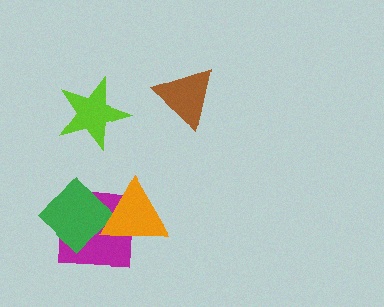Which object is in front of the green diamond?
The orange triangle is in front of the green diamond.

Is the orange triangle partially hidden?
No, no other shape covers it.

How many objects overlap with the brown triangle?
0 objects overlap with the brown triangle.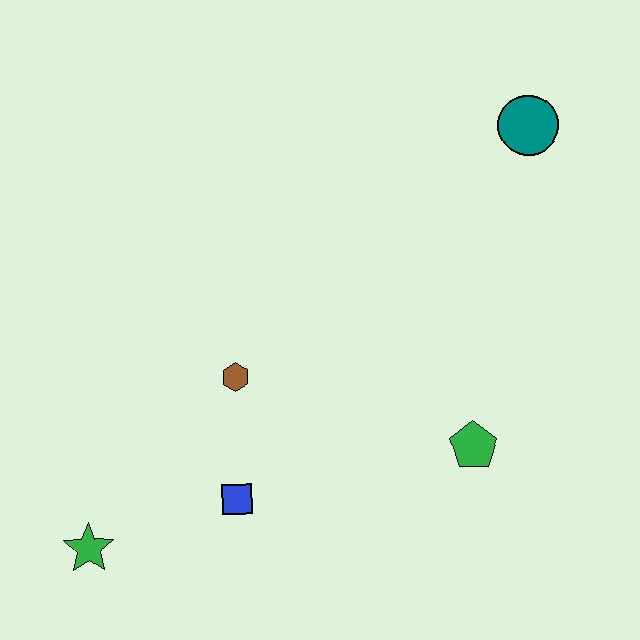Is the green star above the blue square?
No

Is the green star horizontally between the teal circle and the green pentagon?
No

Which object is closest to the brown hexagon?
The blue square is closest to the brown hexagon.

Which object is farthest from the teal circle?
The green star is farthest from the teal circle.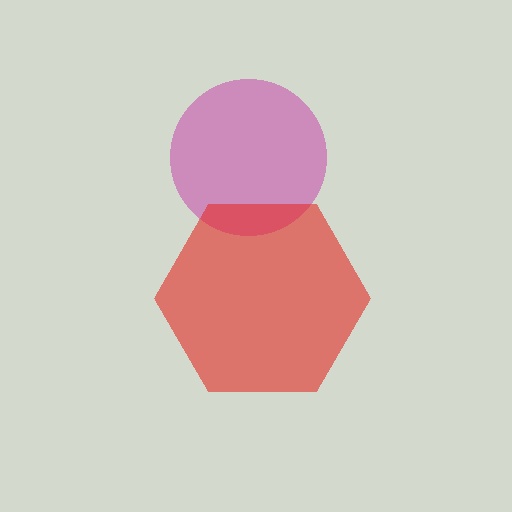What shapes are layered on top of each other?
The layered shapes are: a magenta circle, a red hexagon.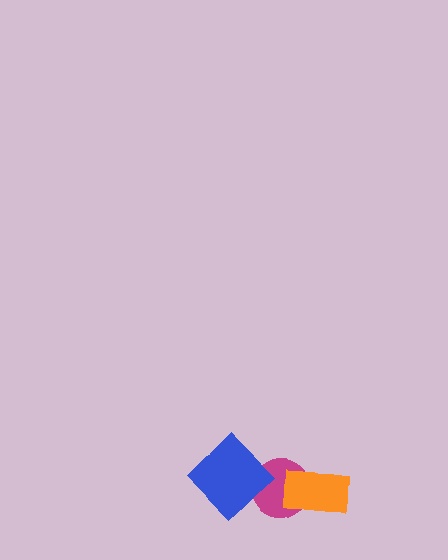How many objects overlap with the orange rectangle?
1 object overlaps with the orange rectangle.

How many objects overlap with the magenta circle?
2 objects overlap with the magenta circle.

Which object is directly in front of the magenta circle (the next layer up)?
The orange rectangle is directly in front of the magenta circle.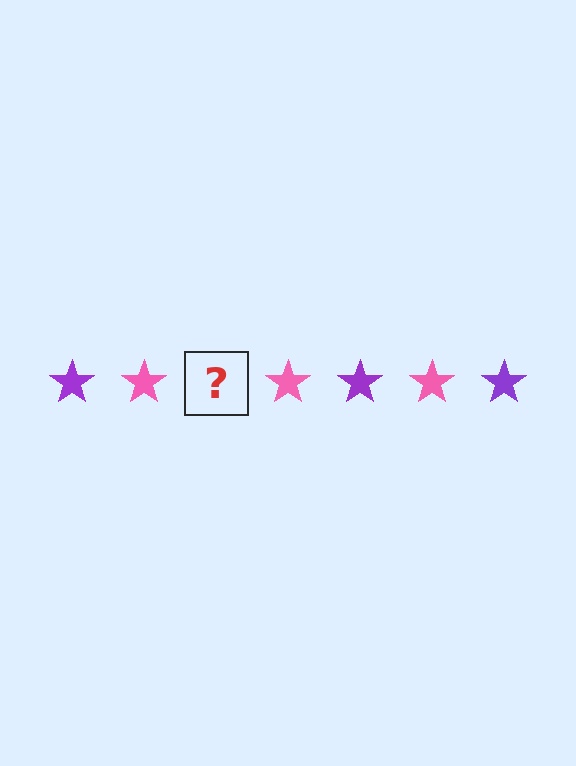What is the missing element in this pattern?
The missing element is a purple star.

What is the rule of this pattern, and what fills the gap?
The rule is that the pattern cycles through purple, pink stars. The gap should be filled with a purple star.